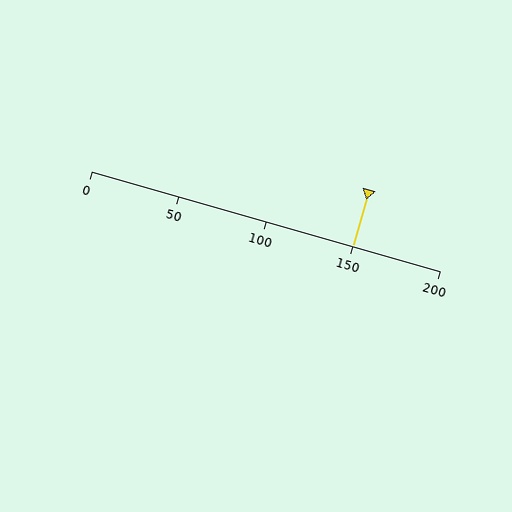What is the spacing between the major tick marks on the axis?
The major ticks are spaced 50 apart.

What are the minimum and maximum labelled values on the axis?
The axis runs from 0 to 200.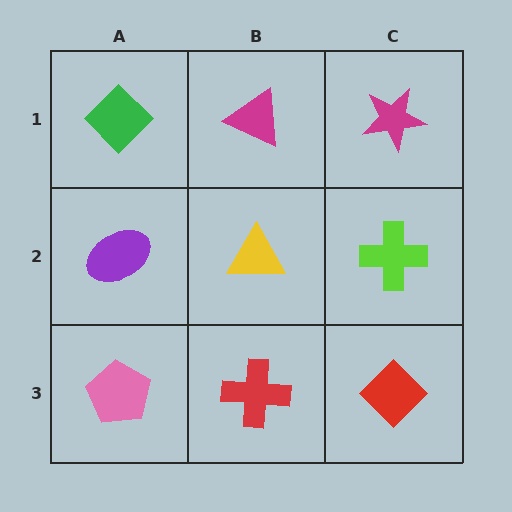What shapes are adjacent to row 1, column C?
A lime cross (row 2, column C), a magenta triangle (row 1, column B).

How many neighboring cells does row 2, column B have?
4.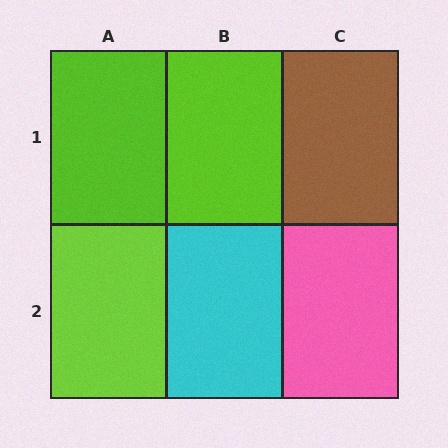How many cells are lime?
3 cells are lime.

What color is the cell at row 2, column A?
Lime.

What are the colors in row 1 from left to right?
Lime, lime, brown.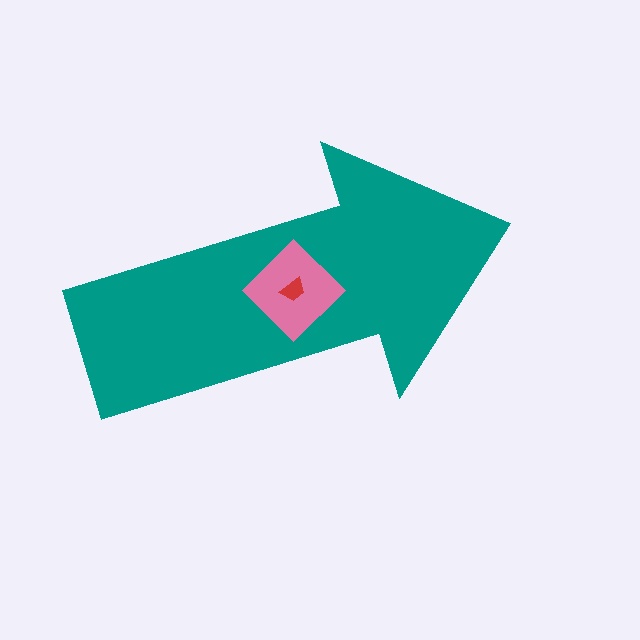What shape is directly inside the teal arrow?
The pink diamond.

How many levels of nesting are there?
3.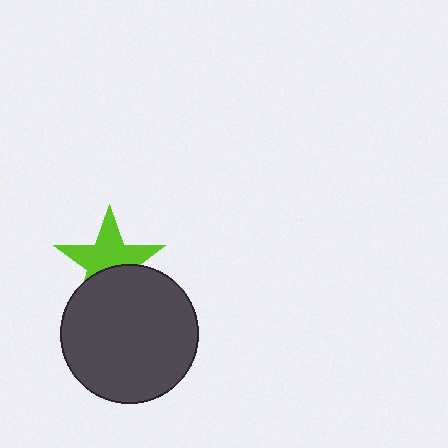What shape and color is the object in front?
The object in front is a dark gray circle.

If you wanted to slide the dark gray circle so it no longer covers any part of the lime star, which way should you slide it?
Slide it down — that is the most direct way to separate the two shapes.